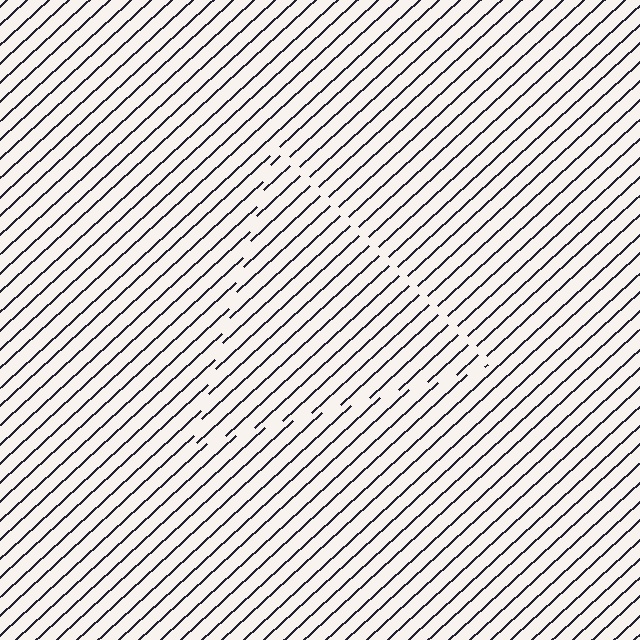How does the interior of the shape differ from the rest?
The interior of the shape contains the same grating, shifted by half a period — the contour is defined by the phase discontinuity where line-ends from the inner and outer gratings abut.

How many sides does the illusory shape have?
3 sides — the line-ends trace a triangle.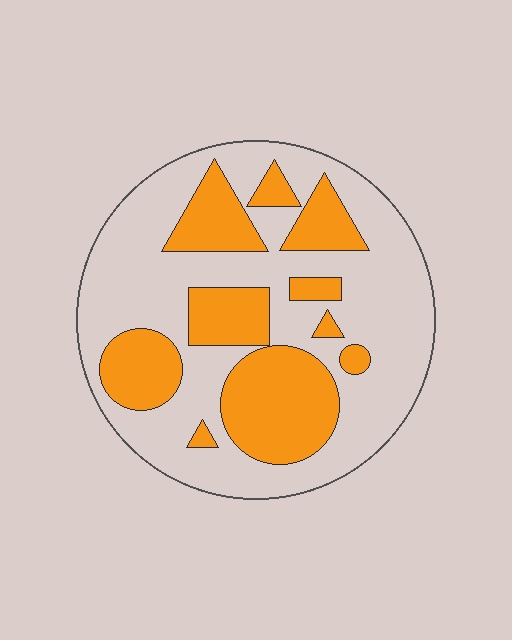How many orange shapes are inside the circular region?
10.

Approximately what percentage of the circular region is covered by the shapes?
Approximately 35%.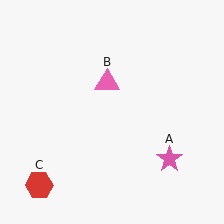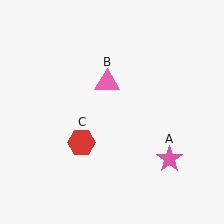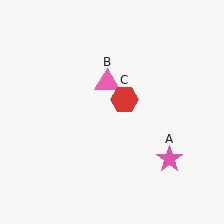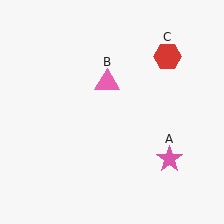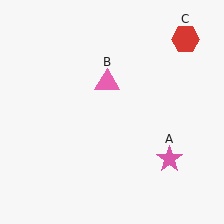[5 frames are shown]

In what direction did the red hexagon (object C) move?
The red hexagon (object C) moved up and to the right.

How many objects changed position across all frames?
1 object changed position: red hexagon (object C).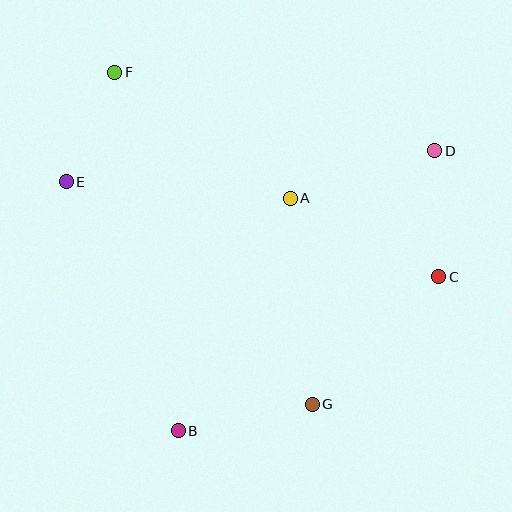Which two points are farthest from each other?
Points F and G are farthest from each other.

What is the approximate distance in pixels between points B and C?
The distance between B and C is approximately 303 pixels.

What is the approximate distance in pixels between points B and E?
The distance between B and E is approximately 273 pixels.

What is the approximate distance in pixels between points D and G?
The distance between D and G is approximately 282 pixels.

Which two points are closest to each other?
Points E and F are closest to each other.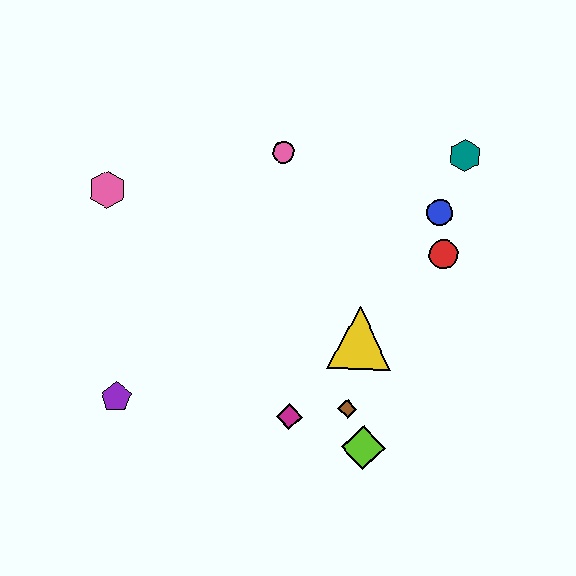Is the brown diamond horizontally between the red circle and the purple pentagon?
Yes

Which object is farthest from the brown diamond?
The pink hexagon is farthest from the brown diamond.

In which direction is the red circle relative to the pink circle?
The red circle is to the right of the pink circle.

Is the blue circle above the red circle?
Yes